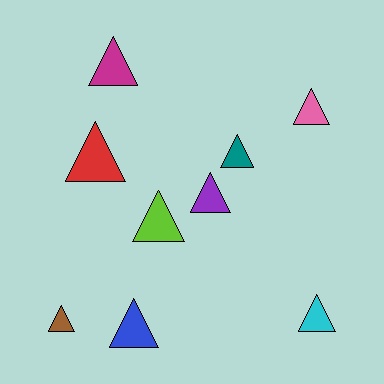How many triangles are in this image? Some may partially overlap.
There are 9 triangles.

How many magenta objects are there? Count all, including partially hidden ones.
There is 1 magenta object.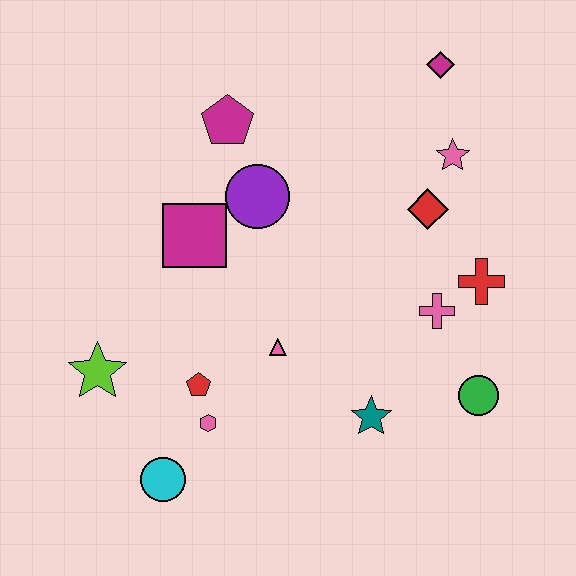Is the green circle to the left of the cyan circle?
No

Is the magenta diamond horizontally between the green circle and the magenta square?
Yes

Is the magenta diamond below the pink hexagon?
No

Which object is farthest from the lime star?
The magenta diamond is farthest from the lime star.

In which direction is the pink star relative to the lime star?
The pink star is to the right of the lime star.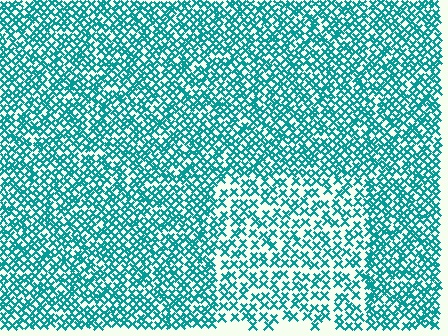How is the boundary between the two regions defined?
The boundary is defined by a change in element density (approximately 1.7x ratio). All elements are the same color, size, and shape.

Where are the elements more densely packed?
The elements are more densely packed outside the rectangle boundary.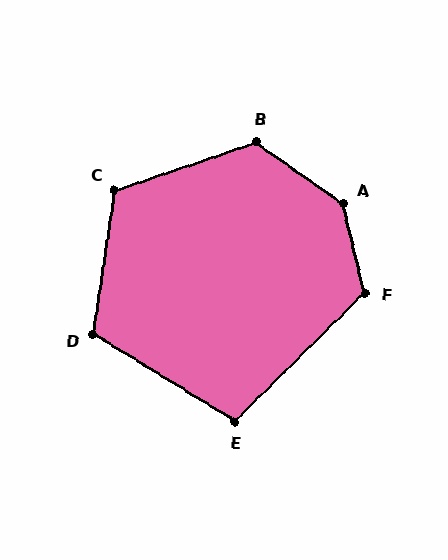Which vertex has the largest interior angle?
A, at approximately 139 degrees.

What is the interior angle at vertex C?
Approximately 117 degrees (obtuse).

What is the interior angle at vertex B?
Approximately 126 degrees (obtuse).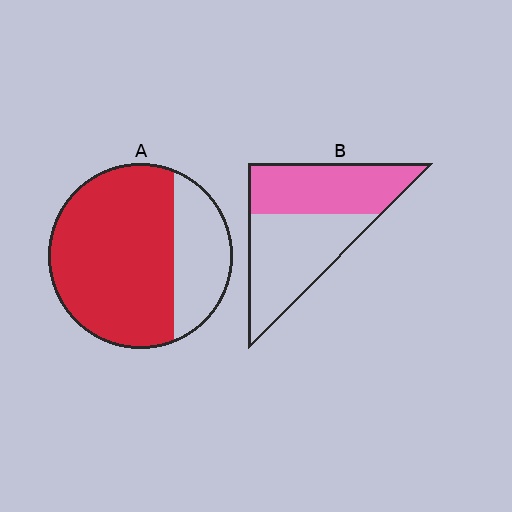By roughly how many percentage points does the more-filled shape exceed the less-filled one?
By roughly 25 percentage points (A over B).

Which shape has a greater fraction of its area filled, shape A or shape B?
Shape A.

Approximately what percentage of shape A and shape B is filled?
A is approximately 75% and B is approximately 45%.